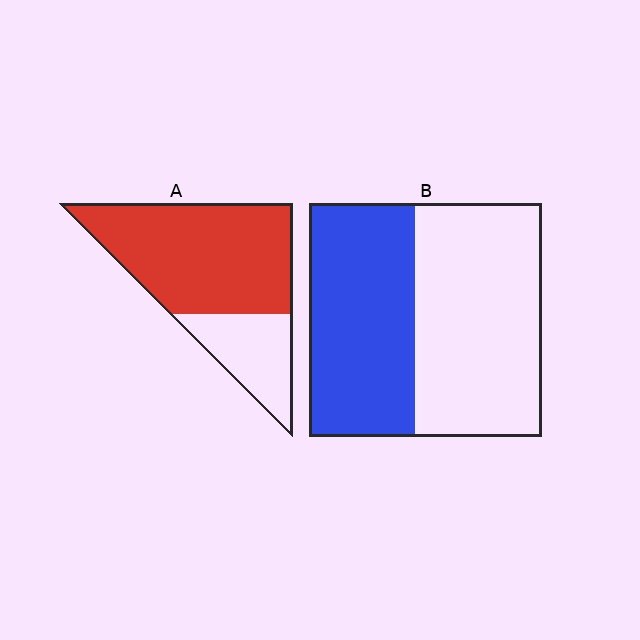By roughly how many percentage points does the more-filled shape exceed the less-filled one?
By roughly 25 percentage points (A over B).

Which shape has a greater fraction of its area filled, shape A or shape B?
Shape A.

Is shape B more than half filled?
No.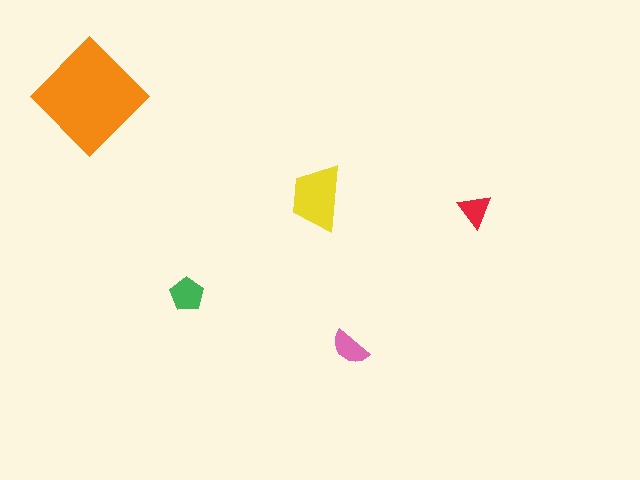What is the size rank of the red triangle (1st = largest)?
5th.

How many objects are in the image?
There are 5 objects in the image.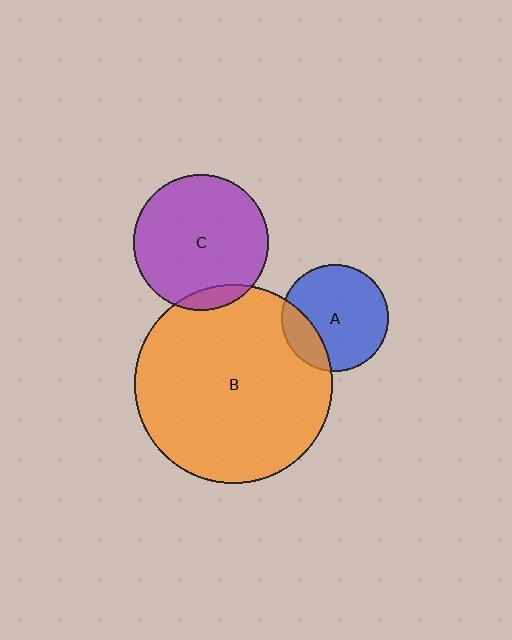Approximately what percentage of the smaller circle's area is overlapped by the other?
Approximately 10%.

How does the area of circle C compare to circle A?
Approximately 1.6 times.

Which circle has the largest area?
Circle B (orange).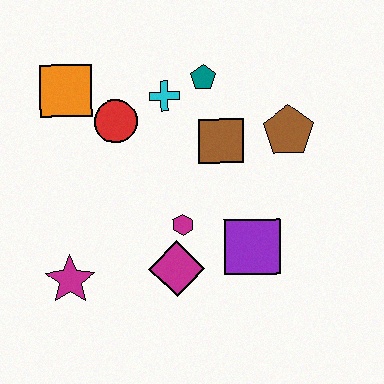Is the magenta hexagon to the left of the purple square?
Yes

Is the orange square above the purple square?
Yes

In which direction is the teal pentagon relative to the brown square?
The teal pentagon is above the brown square.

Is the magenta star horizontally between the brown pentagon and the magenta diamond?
No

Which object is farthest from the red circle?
The purple square is farthest from the red circle.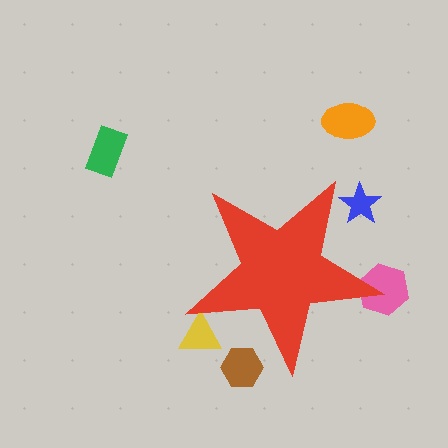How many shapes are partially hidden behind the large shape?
4 shapes are partially hidden.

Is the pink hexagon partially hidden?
Yes, the pink hexagon is partially hidden behind the red star.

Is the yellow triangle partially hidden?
Yes, the yellow triangle is partially hidden behind the red star.